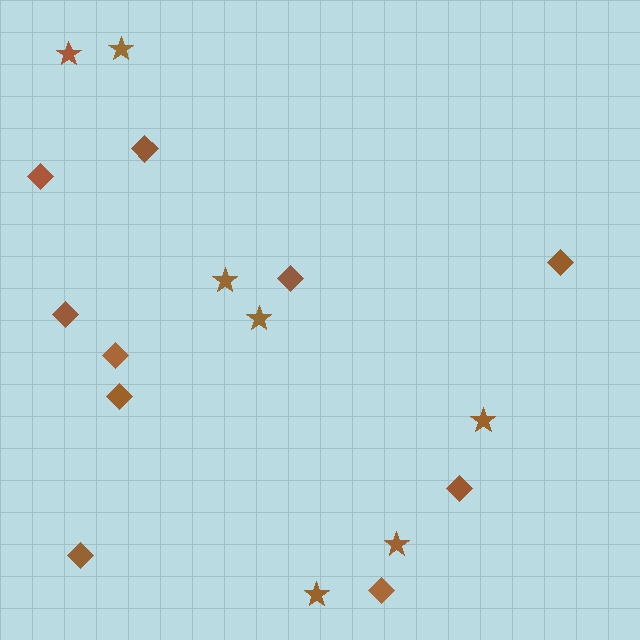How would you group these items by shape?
There are 2 groups: one group of stars (7) and one group of diamonds (10).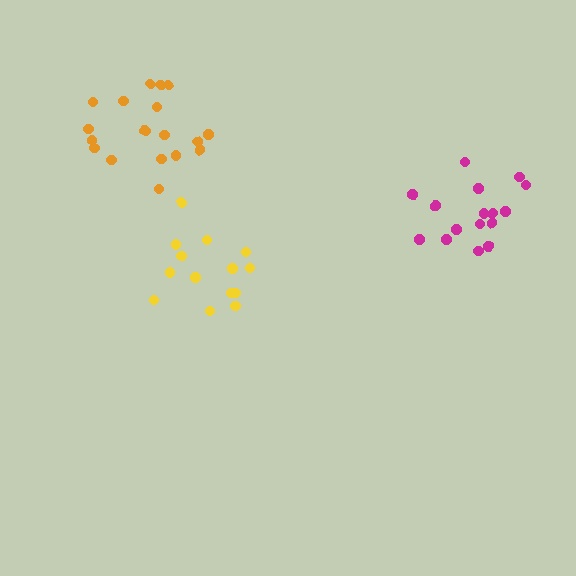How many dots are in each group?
Group 1: 19 dots, Group 2: 16 dots, Group 3: 14 dots (49 total).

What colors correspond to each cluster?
The clusters are colored: orange, magenta, yellow.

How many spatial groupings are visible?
There are 3 spatial groupings.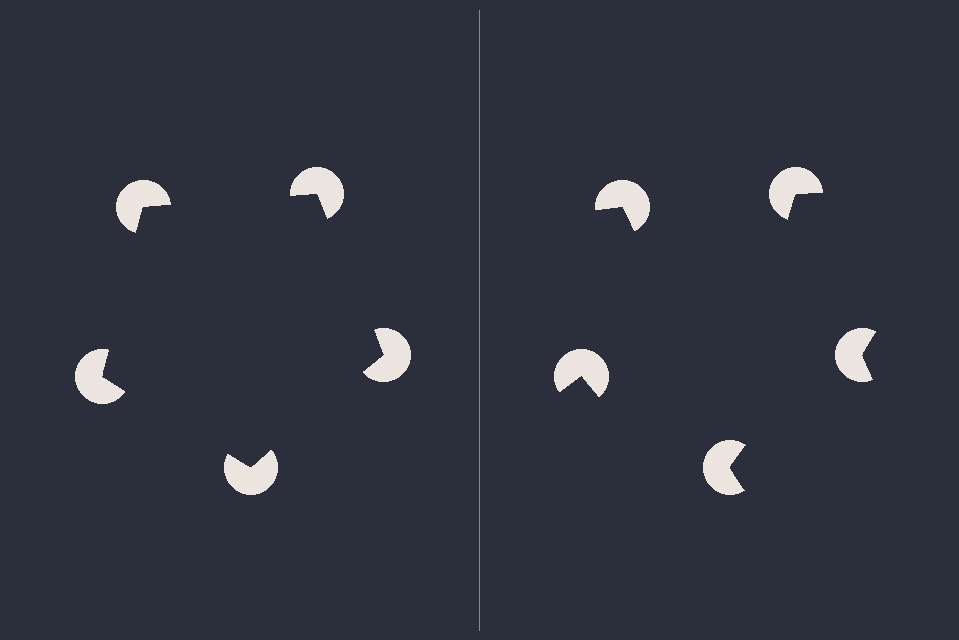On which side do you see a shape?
An illusory pentagon appears on the left side. On the right side the wedge cuts are rotated, so no coherent shape forms.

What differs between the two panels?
The pac-man discs are positioned identically on both sides; only the wedge orientations differ. On the left they align to a pentagon; on the right they are misaligned.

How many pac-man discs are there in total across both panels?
10 — 5 on each side.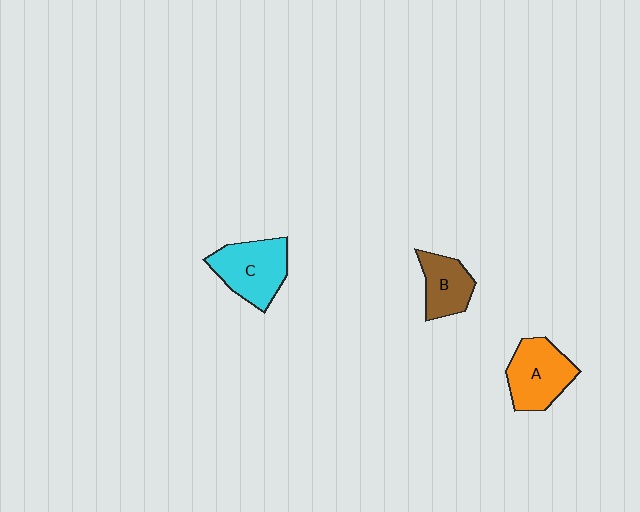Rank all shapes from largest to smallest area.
From largest to smallest: C (cyan), A (orange), B (brown).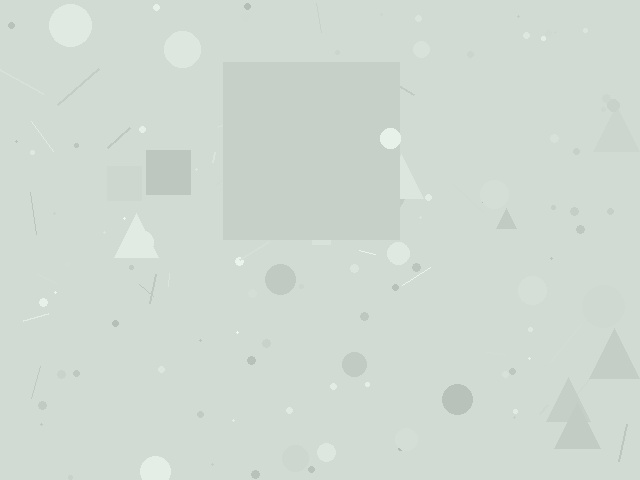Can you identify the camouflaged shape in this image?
The camouflaged shape is a square.